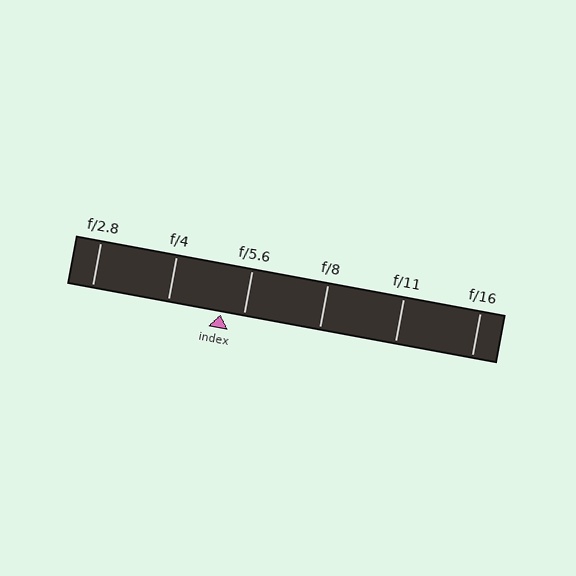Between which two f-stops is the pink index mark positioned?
The index mark is between f/4 and f/5.6.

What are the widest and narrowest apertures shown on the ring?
The widest aperture shown is f/2.8 and the narrowest is f/16.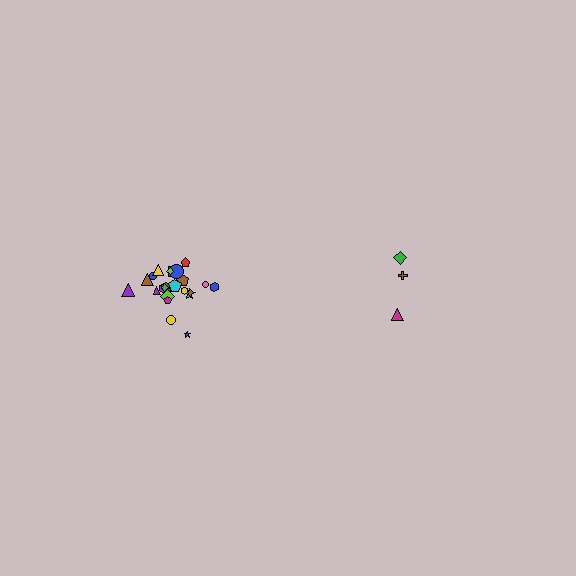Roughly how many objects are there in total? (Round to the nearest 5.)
Roughly 30 objects in total.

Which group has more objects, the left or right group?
The left group.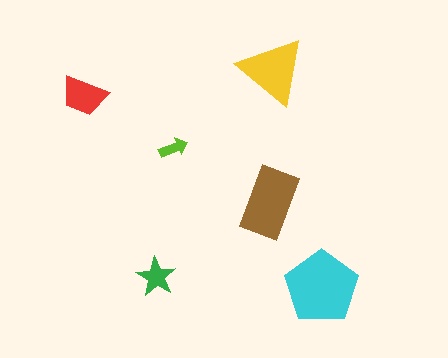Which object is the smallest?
The lime arrow.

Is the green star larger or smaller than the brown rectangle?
Smaller.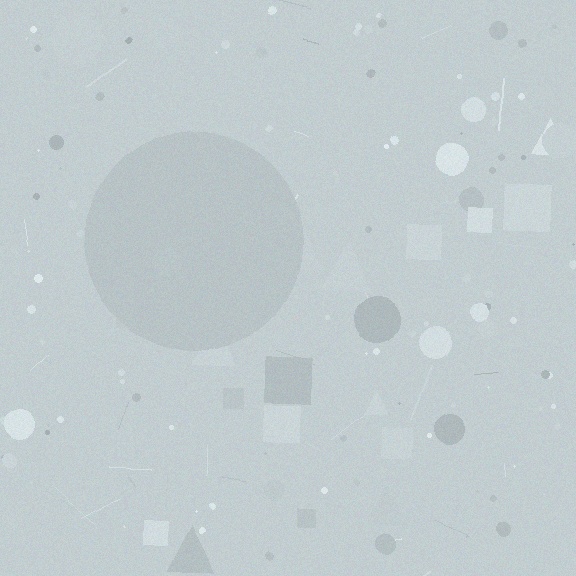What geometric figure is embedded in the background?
A circle is embedded in the background.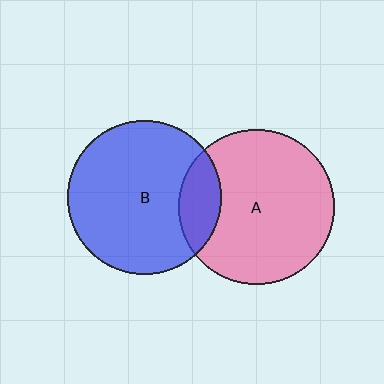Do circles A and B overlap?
Yes.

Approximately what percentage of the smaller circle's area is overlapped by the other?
Approximately 15%.